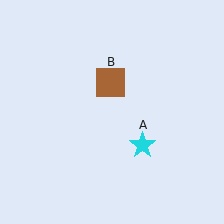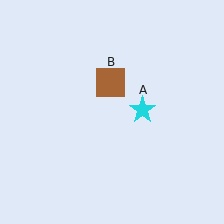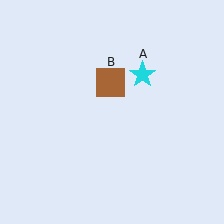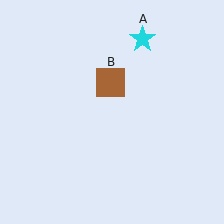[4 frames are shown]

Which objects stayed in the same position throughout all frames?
Brown square (object B) remained stationary.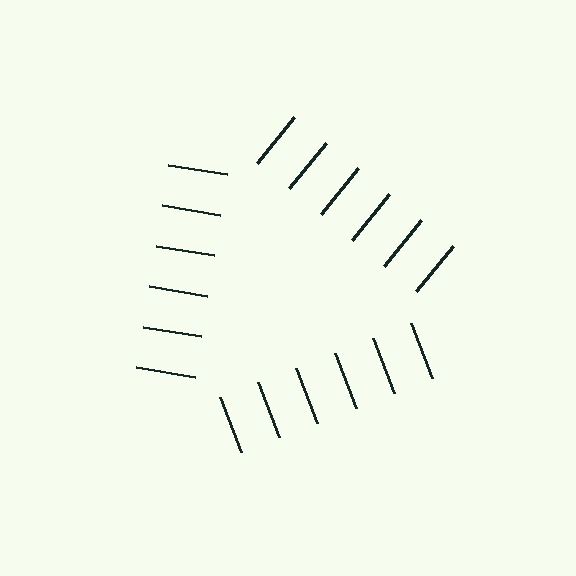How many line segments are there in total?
18 — 6 along each of the 3 edges.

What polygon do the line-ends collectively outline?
An illusory triangle — the line segments terminate on its edges but no continuous stroke is drawn.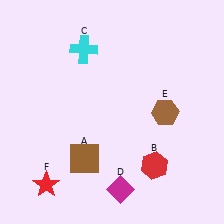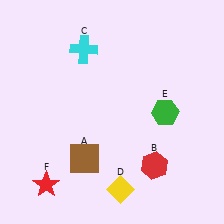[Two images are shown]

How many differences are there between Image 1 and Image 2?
There are 2 differences between the two images.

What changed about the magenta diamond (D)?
In Image 1, D is magenta. In Image 2, it changed to yellow.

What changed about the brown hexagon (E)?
In Image 1, E is brown. In Image 2, it changed to green.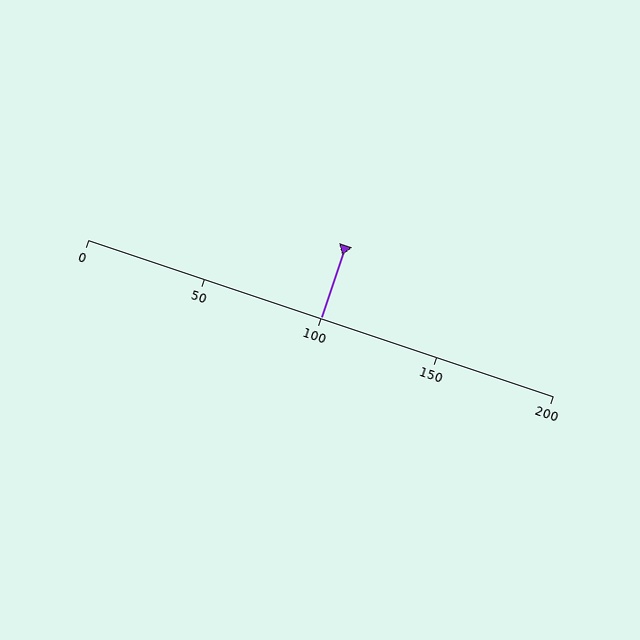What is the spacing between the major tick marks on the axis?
The major ticks are spaced 50 apart.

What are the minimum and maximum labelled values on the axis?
The axis runs from 0 to 200.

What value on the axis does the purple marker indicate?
The marker indicates approximately 100.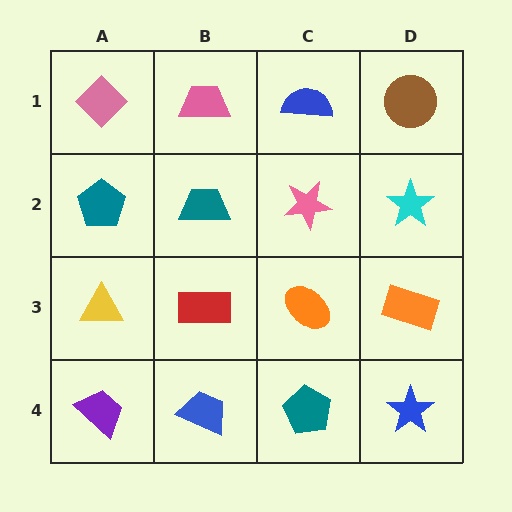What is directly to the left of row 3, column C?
A red rectangle.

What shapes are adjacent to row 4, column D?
An orange rectangle (row 3, column D), a teal pentagon (row 4, column C).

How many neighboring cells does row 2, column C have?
4.